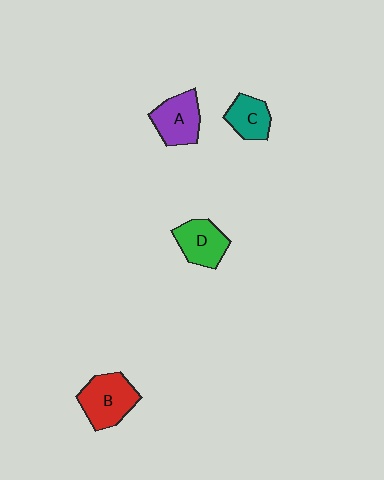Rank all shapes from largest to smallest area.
From largest to smallest: B (red), A (purple), D (green), C (teal).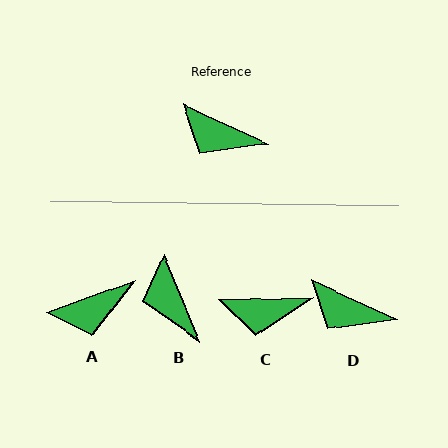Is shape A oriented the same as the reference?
No, it is off by about 45 degrees.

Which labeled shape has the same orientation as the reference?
D.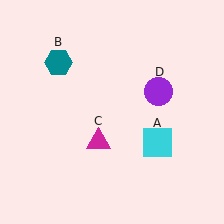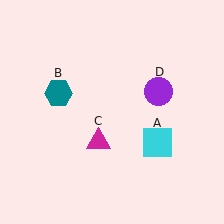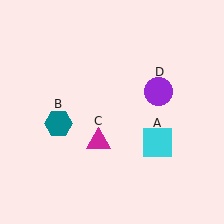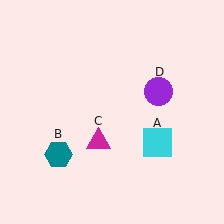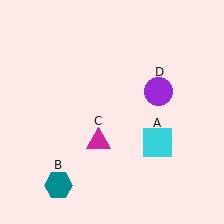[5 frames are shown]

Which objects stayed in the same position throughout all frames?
Cyan square (object A) and magenta triangle (object C) and purple circle (object D) remained stationary.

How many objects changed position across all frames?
1 object changed position: teal hexagon (object B).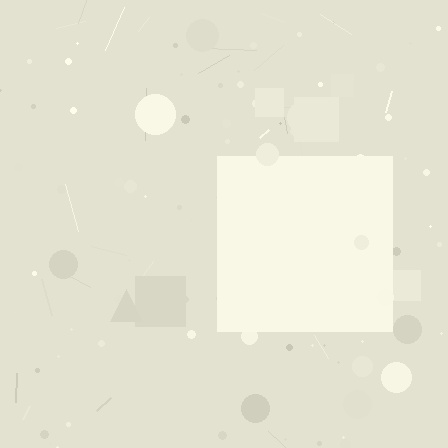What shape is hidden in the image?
A square is hidden in the image.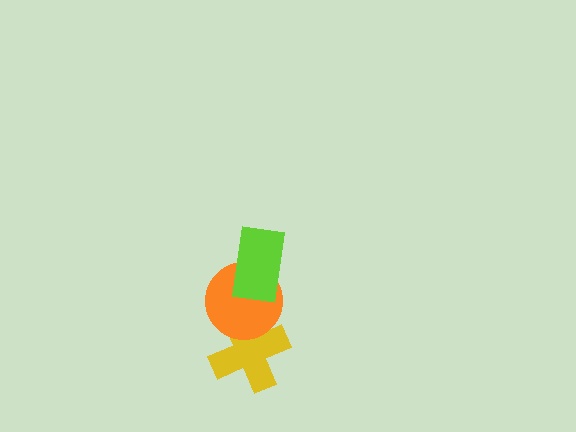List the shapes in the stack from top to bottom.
From top to bottom: the lime rectangle, the orange circle, the yellow cross.